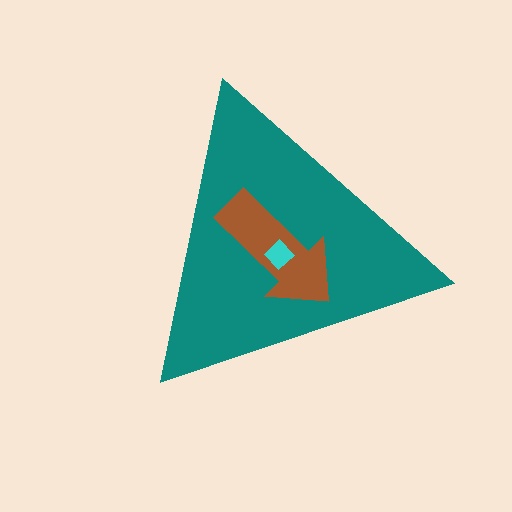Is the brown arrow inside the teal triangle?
Yes.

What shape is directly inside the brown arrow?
The cyan diamond.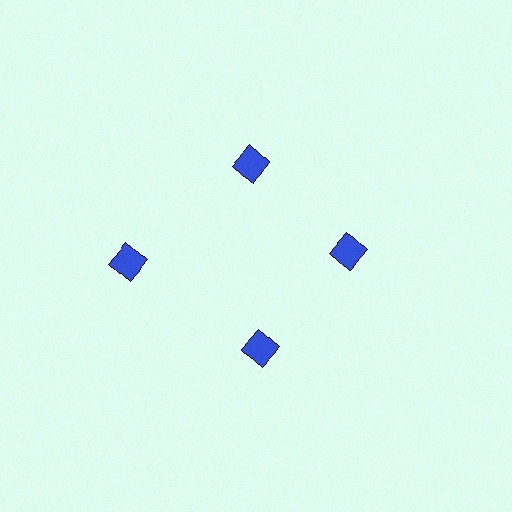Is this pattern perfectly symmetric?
No. The 4 blue squares are arranged in a ring, but one element near the 9 o'clock position is pushed outward from the center, breaking the 4-fold rotational symmetry.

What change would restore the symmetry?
The symmetry would be restored by moving it inward, back onto the ring so that all 4 squares sit at equal angles and equal distance from the center.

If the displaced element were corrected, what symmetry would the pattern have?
It would have 4-fold rotational symmetry — the pattern would map onto itself every 90 degrees.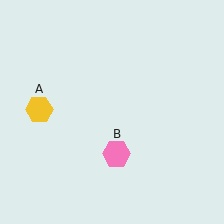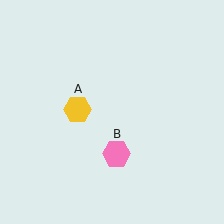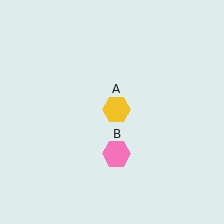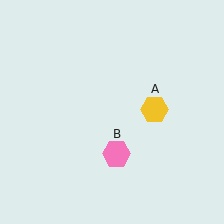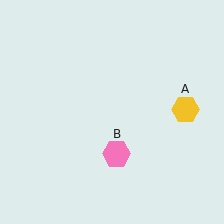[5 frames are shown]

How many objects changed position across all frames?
1 object changed position: yellow hexagon (object A).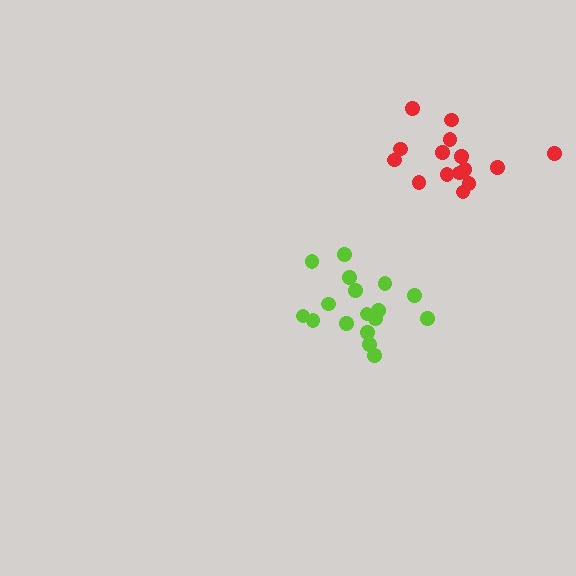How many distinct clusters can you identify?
There are 2 distinct clusters.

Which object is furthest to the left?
The lime cluster is leftmost.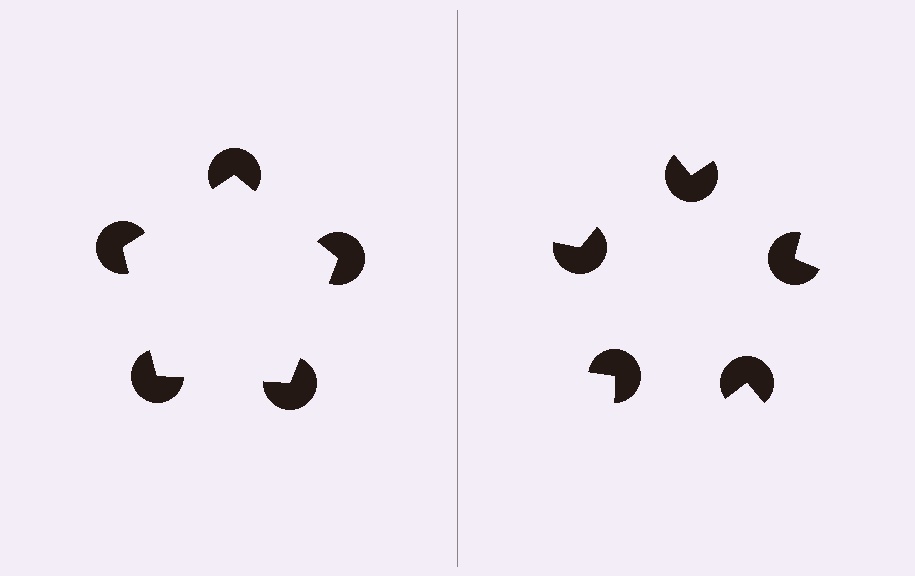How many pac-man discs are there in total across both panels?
10 — 5 on each side.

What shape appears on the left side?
An illusory pentagon.